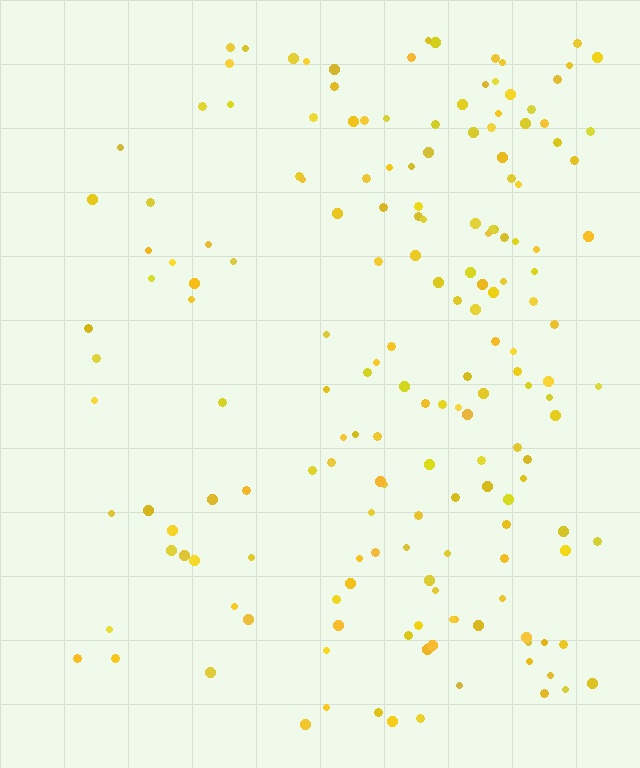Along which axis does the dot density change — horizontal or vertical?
Horizontal.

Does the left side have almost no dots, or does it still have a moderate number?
Still a moderate number, just noticeably fewer than the right.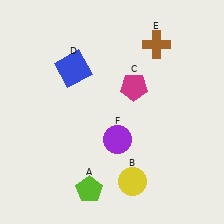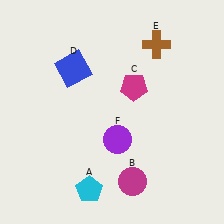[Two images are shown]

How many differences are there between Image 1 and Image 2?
There are 2 differences between the two images.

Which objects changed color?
A changed from lime to cyan. B changed from yellow to magenta.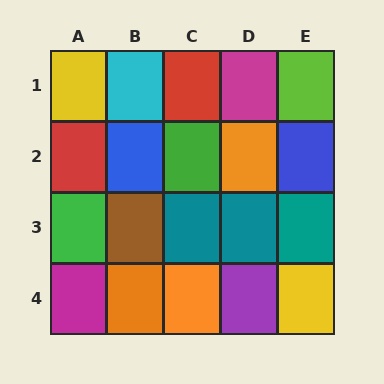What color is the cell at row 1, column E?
Lime.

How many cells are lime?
1 cell is lime.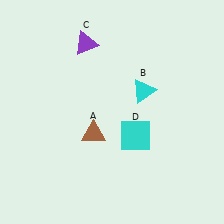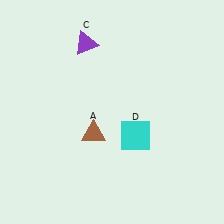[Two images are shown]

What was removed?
The cyan triangle (B) was removed in Image 2.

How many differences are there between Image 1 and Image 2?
There is 1 difference between the two images.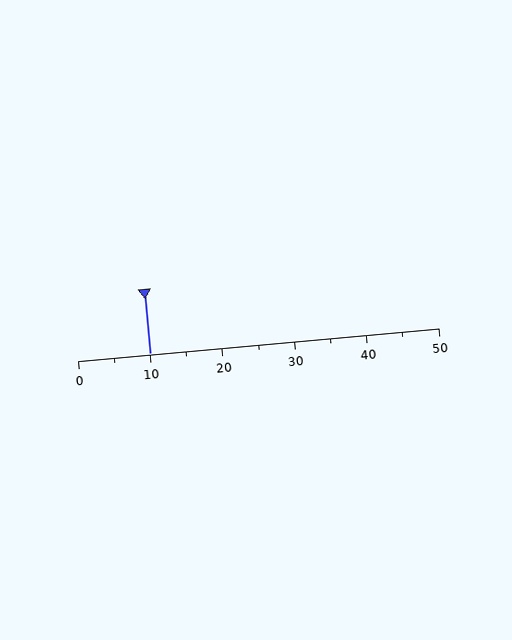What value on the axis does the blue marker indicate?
The marker indicates approximately 10.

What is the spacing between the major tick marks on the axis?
The major ticks are spaced 10 apart.